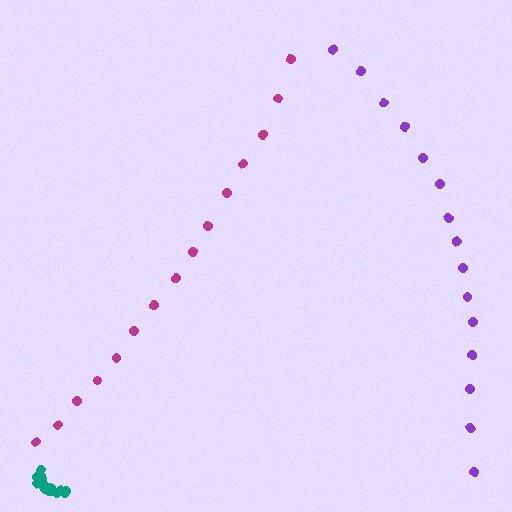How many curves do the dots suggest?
There are 3 distinct paths.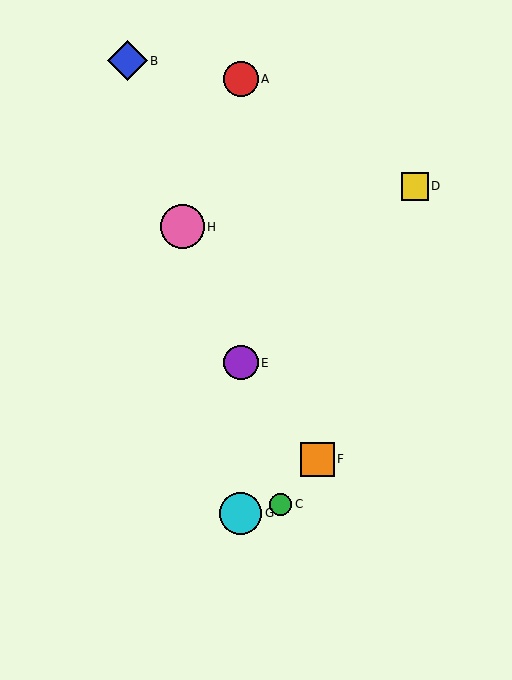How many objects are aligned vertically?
3 objects (A, E, G) are aligned vertically.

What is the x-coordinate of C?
Object C is at x≈280.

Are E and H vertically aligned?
No, E is at x≈241 and H is at x≈182.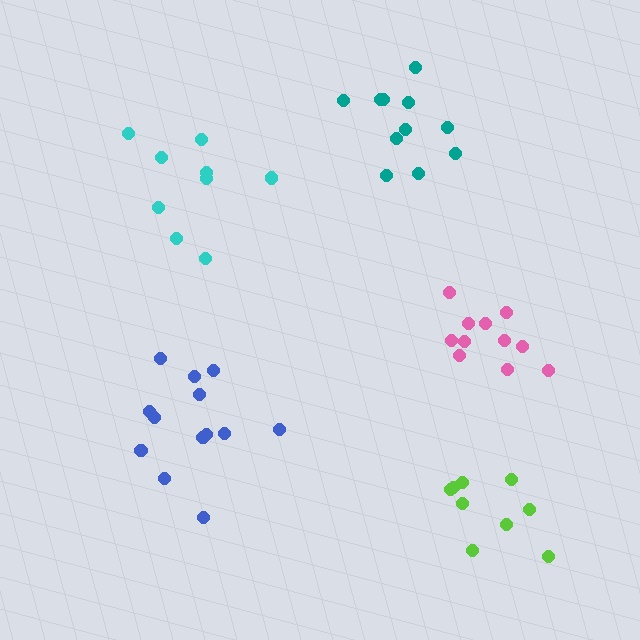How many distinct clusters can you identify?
There are 5 distinct clusters.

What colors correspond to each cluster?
The clusters are colored: cyan, pink, blue, teal, lime.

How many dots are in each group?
Group 1: 9 dots, Group 2: 11 dots, Group 3: 13 dots, Group 4: 11 dots, Group 5: 9 dots (53 total).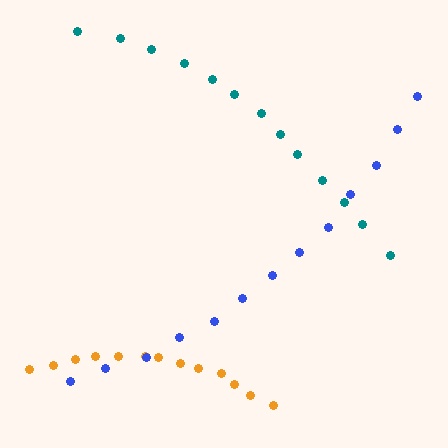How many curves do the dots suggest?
There are 3 distinct paths.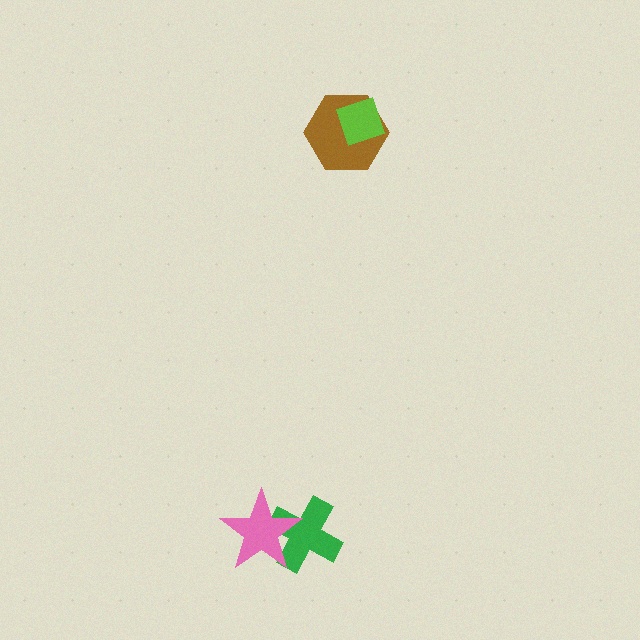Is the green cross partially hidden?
Yes, it is partially covered by another shape.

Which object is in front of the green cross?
The pink star is in front of the green cross.